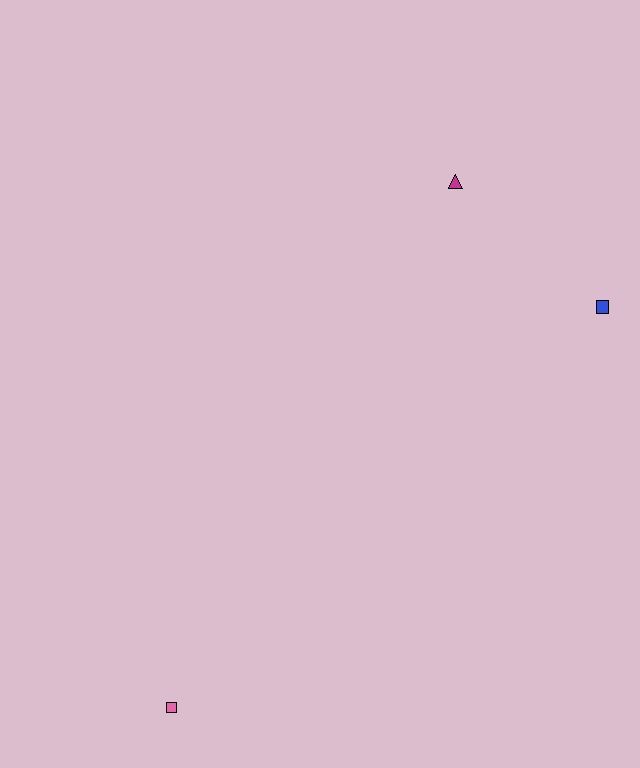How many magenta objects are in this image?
There is 1 magenta object.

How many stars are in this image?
There are no stars.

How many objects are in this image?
There are 3 objects.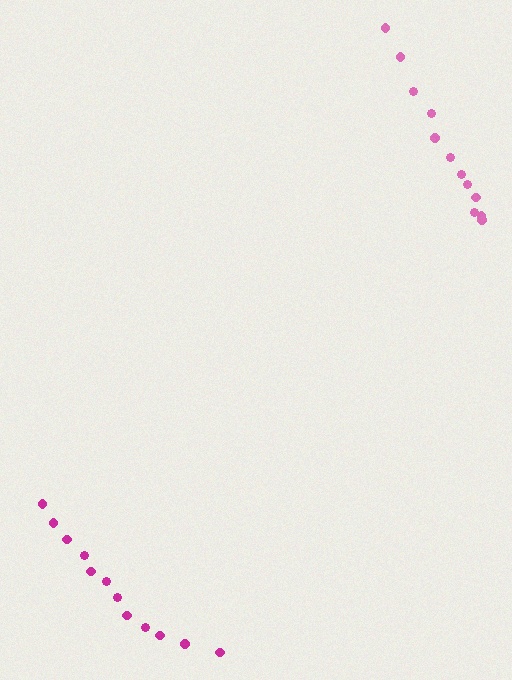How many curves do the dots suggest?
There are 2 distinct paths.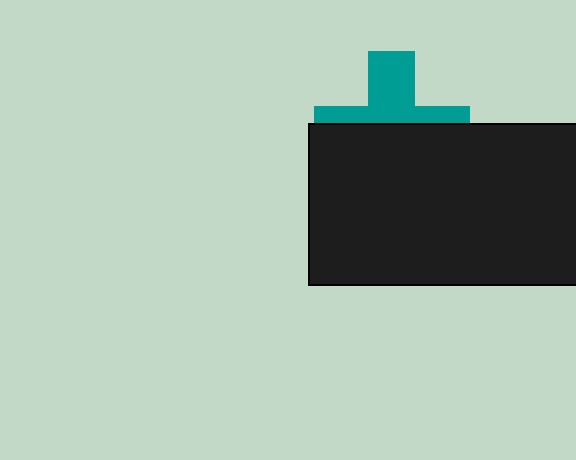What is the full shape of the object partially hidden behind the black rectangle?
The partially hidden object is a teal cross.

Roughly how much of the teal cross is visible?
A small part of it is visible (roughly 43%).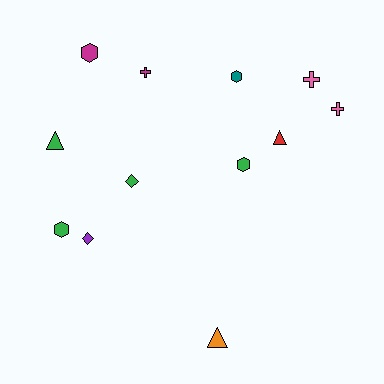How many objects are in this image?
There are 12 objects.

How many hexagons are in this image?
There are 4 hexagons.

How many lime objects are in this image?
There are no lime objects.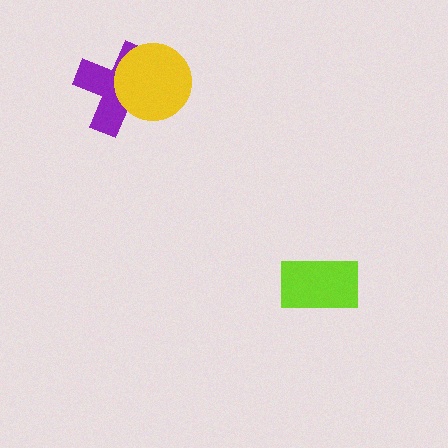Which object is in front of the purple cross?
The yellow circle is in front of the purple cross.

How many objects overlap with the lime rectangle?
0 objects overlap with the lime rectangle.